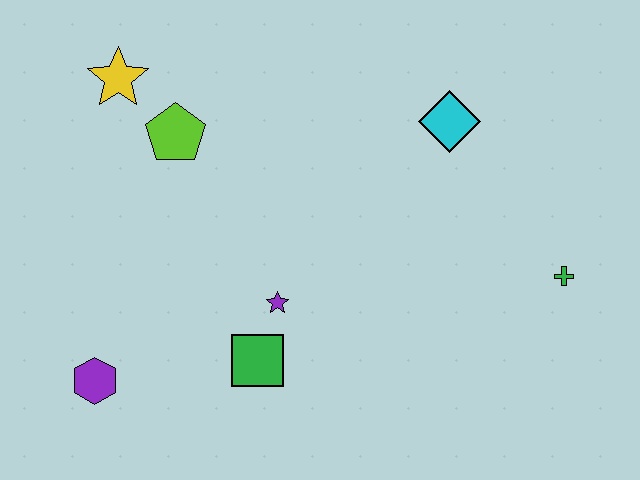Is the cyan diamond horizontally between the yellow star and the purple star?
No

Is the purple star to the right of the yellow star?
Yes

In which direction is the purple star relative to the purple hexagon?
The purple star is to the right of the purple hexagon.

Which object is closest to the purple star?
The green square is closest to the purple star.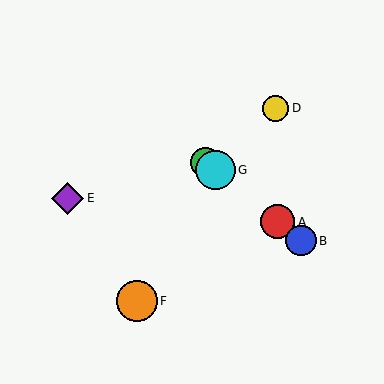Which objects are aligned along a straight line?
Objects A, B, C, G are aligned along a straight line.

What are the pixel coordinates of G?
Object G is at (215, 170).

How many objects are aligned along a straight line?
4 objects (A, B, C, G) are aligned along a straight line.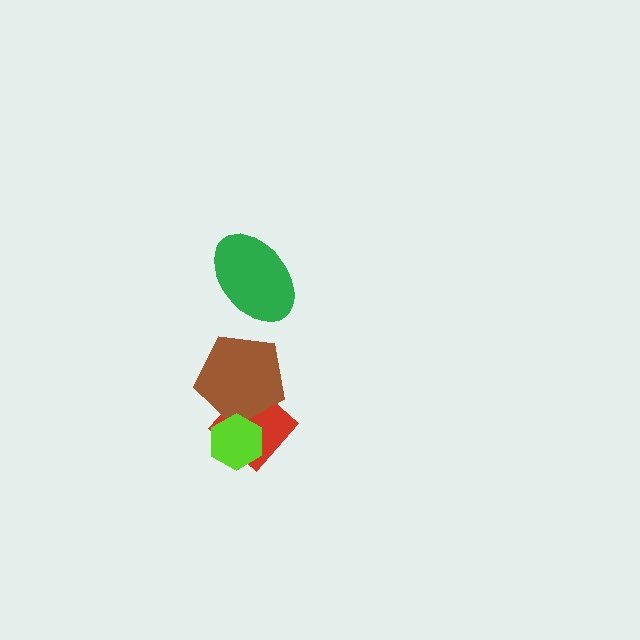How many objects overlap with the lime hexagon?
2 objects overlap with the lime hexagon.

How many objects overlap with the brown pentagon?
2 objects overlap with the brown pentagon.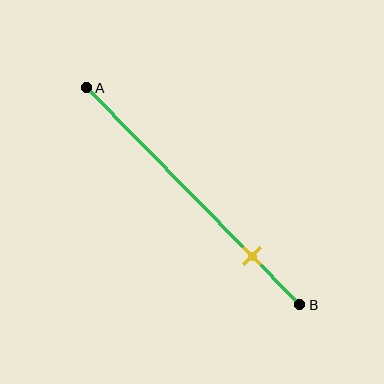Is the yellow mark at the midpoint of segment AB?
No, the mark is at about 80% from A, not at the 50% midpoint.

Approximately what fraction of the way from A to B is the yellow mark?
The yellow mark is approximately 80% of the way from A to B.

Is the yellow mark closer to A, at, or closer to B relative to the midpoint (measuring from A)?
The yellow mark is closer to point B than the midpoint of segment AB.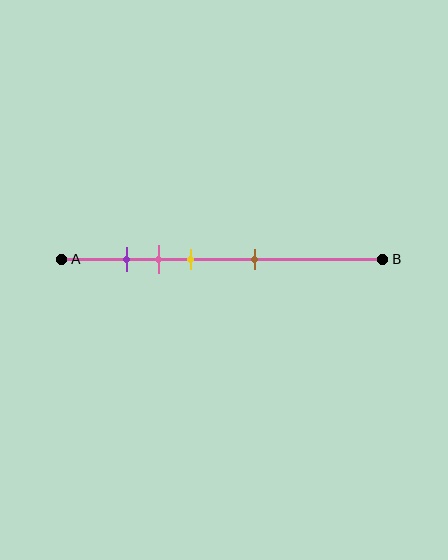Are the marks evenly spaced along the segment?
No, the marks are not evenly spaced.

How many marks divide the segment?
There are 4 marks dividing the segment.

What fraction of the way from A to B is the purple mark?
The purple mark is approximately 20% (0.2) of the way from A to B.